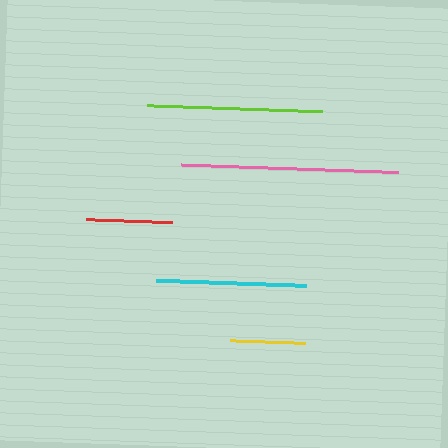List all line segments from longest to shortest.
From longest to shortest: pink, lime, cyan, red, yellow.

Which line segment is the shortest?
The yellow line is the shortest at approximately 75 pixels.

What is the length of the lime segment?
The lime segment is approximately 175 pixels long.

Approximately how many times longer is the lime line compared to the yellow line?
The lime line is approximately 2.3 times the length of the yellow line.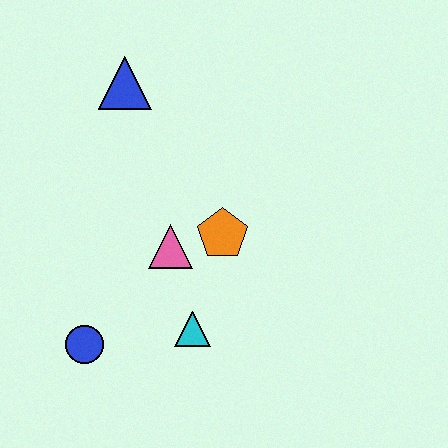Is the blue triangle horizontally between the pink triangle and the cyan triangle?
No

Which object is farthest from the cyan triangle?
The blue triangle is farthest from the cyan triangle.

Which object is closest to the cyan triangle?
The pink triangle is closest to the cyan triangle.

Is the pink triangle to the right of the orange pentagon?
No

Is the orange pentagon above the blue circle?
Yes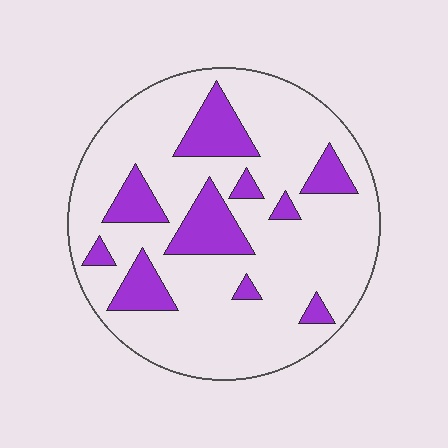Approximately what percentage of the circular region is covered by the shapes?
Approximately 20%.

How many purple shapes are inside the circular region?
10.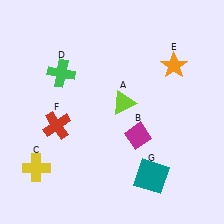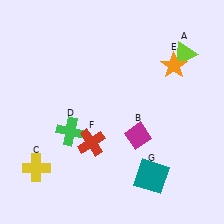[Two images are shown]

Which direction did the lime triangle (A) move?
The lime triangle (A) moved right.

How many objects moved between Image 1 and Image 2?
3 objects moved between the two images.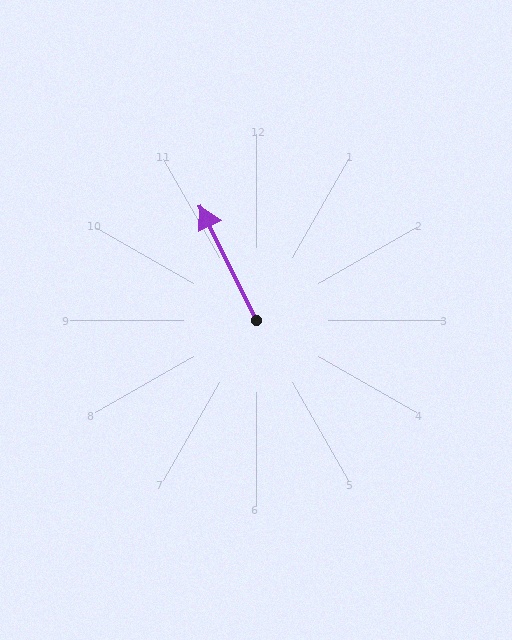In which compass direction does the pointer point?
Northwest.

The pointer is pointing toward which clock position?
Roughly 11 o'clock.